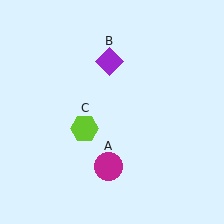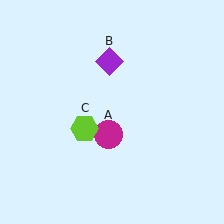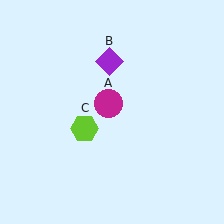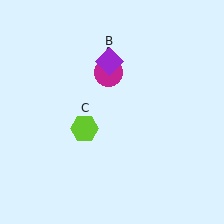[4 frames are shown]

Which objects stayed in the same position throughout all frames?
Purple diamond (object B) and lime hexagon (object C) remained stationary.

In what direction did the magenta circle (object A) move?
The magenta circle (object A) moved up.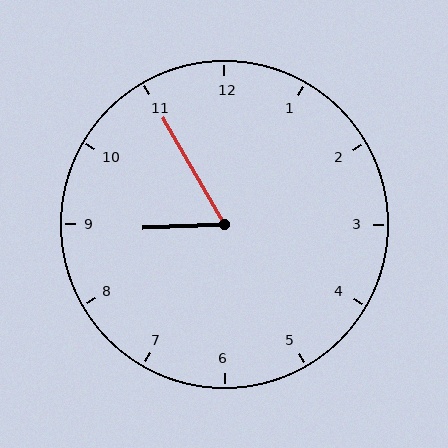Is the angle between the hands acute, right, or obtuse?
It is acute.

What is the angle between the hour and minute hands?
Approximately 62 degrees.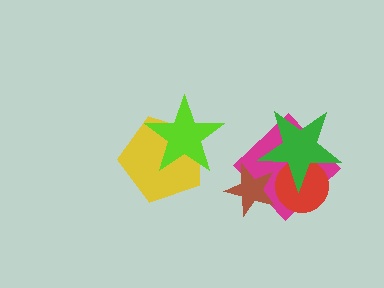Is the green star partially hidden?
Yes, it is partially covered by another shape.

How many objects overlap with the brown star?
2 objects overlap with the brown star.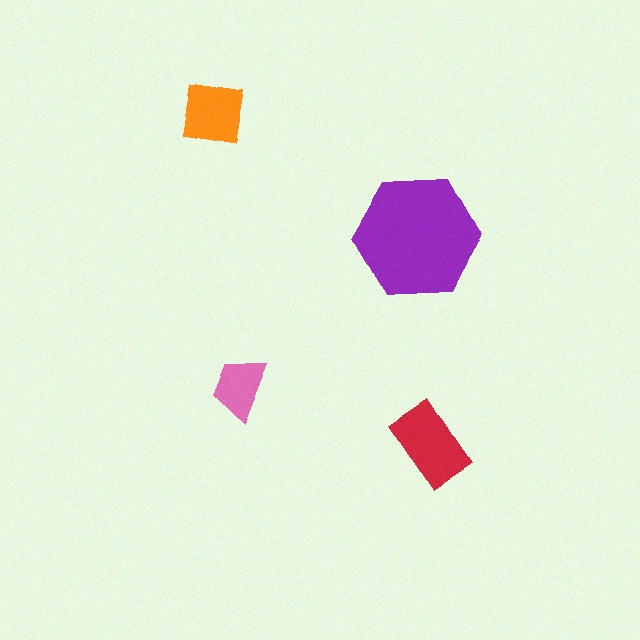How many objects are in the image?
There are 4 objects in the image.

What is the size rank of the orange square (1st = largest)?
3rd.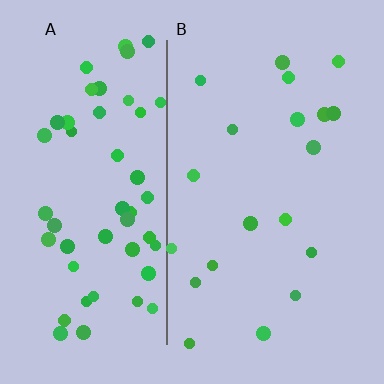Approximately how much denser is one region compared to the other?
Approximately 2.8× — region A over region B.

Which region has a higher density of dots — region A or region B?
A (the left).